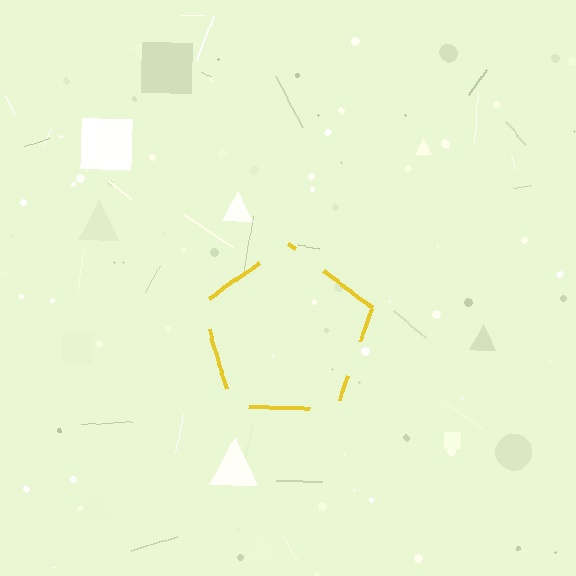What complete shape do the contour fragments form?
The contour fragments form a pentagon.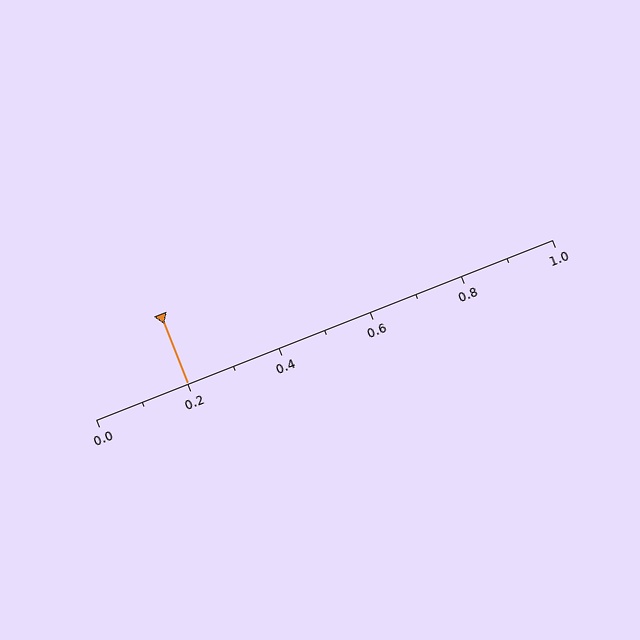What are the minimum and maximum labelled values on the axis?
The axis runs from 0.0 to 1.0.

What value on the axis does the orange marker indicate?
The marker indicates approximately 0.2.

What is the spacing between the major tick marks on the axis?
The major ticks are spaced 0.2 apart.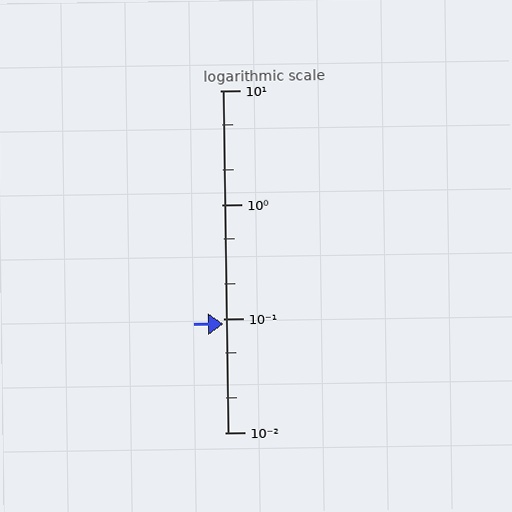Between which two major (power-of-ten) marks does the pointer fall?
The pointer is between 0.01 and 0.1.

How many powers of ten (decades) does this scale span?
The scale spans 3 decades, from 0.01 to 10.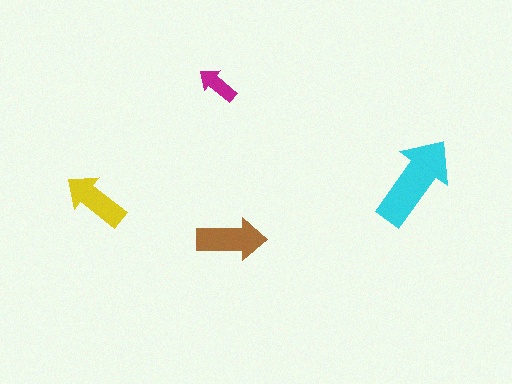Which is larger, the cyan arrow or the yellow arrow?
The cyan one.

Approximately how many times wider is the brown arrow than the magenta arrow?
About 1.5 times wider.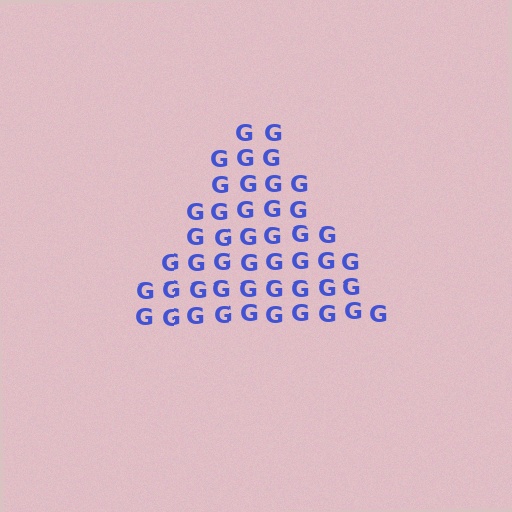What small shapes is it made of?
It is made of small letter G's.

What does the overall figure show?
The overall figure shows a triangle.